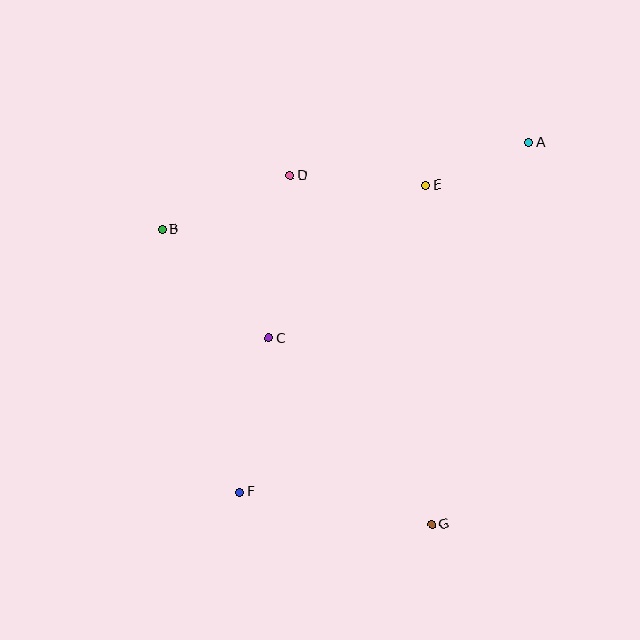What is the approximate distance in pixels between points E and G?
The distance between E and G is approximately 339 pixels.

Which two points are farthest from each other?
Points A and F are farthest from each other.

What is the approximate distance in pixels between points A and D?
The distance between A and D is approximately 241 pixels.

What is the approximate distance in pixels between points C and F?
The distance between C and F is approximately 156 pixels.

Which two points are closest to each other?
Points A and E are closest to each other.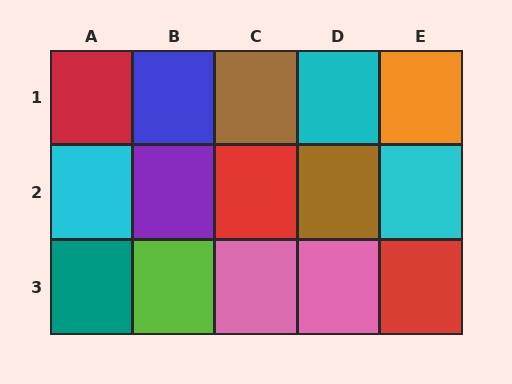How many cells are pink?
2 cells are pink.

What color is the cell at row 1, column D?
Cyan.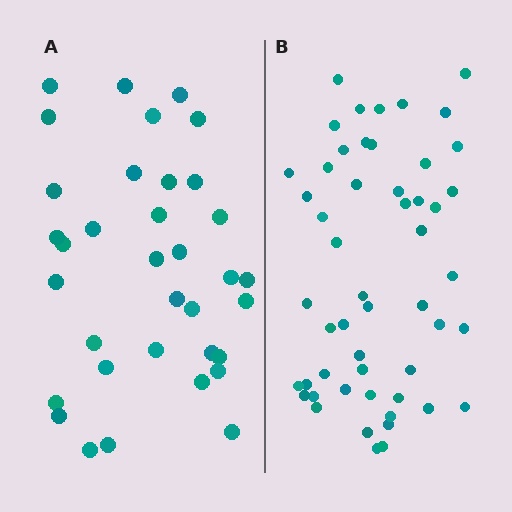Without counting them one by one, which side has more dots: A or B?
Region B (the right region) has more dots.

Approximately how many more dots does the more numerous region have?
Region B has approximately 15 more dots than region A.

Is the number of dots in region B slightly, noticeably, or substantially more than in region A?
Region B has substantially more. The ratio is roughly 1.5 to 1.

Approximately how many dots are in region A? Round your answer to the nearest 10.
About 40 dots. (The exact count is 35, which rounds to 40.)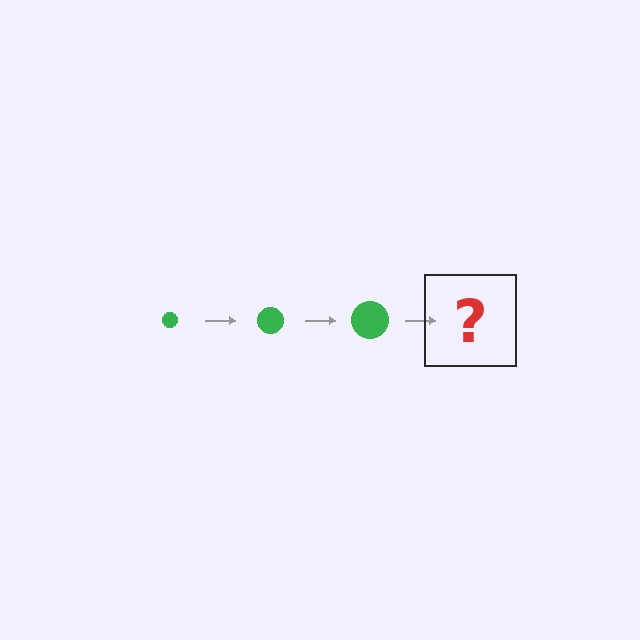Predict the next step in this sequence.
The next step is a green circle, larger than the previous one.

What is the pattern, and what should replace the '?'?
The pattern is that the circle gets progressively larger each step. The '?' should be a green circle, larger than the previous one.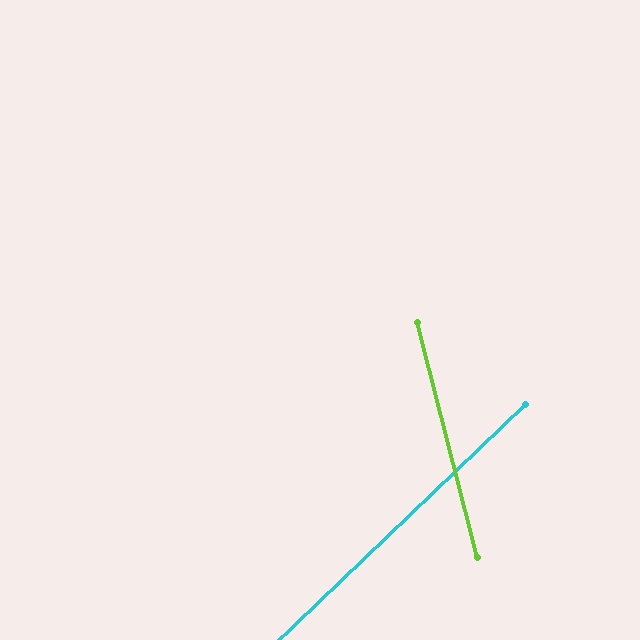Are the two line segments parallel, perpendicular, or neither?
Neither parallel nor perpendicular — they differ by about 61°.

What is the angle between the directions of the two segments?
Approximately 61 degrees.